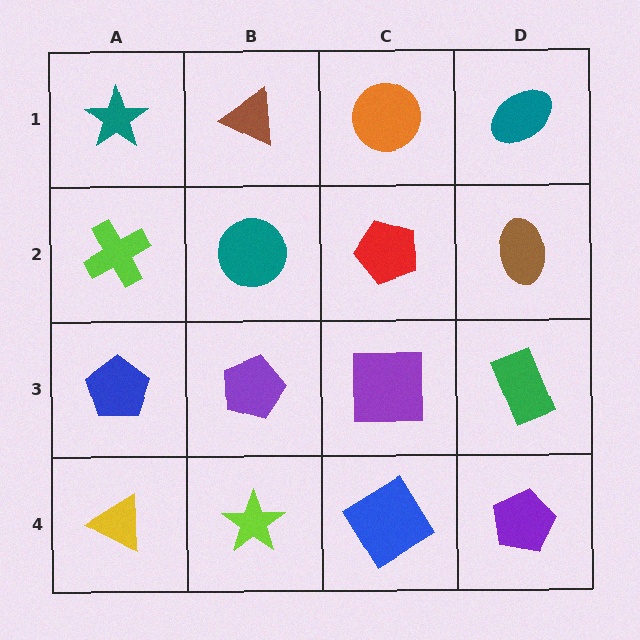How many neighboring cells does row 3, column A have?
3.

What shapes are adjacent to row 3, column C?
A red pentagon (row 2, column C), a blue diamond (row 4, column C), a purple pentagon (row 3, column B), a green rectangle (row 3, column D).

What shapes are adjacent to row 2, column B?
A brown triangle (row 1, column B), a purple pentagon (row 3, column B), a lime cross (row 2, column A), a red pentagon (row 2, column C).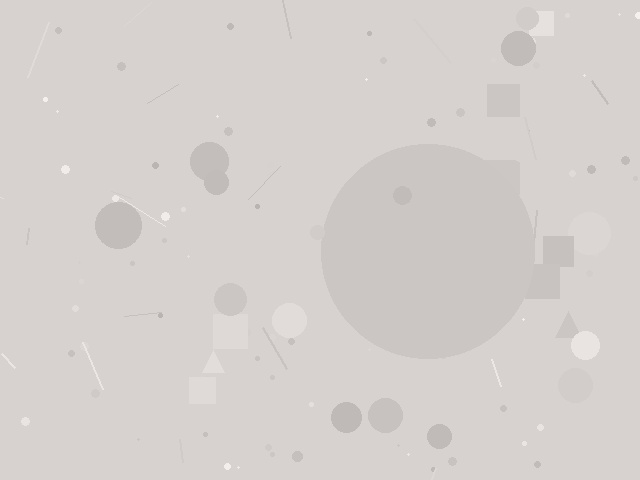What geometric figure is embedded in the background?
A circle is embedded in the background.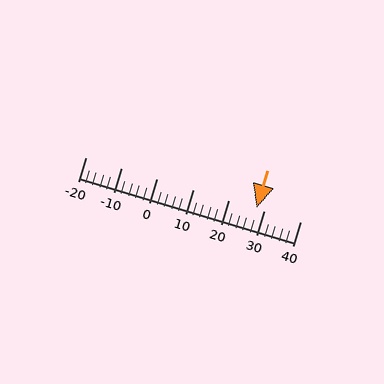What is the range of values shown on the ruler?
The ruler shows values from -20 to 40.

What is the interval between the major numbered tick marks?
The major tick marks are spaced 10 units apart.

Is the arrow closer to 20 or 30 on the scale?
The arrow is closer to 30.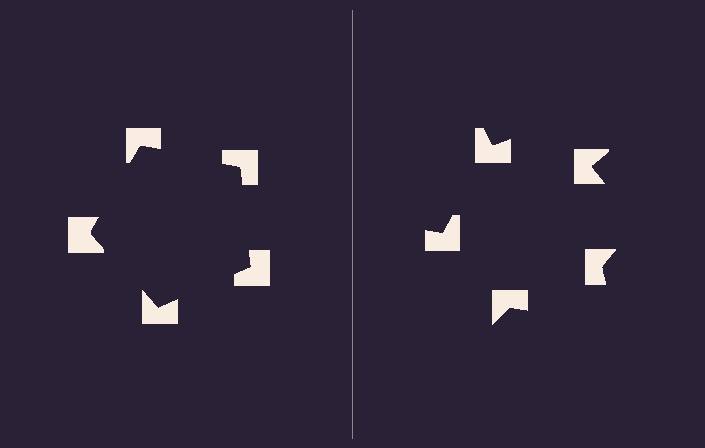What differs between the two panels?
The notched squares are positioned identically on both sides; only the wedge orientations differ. On the left they align to a pentagon; on the right they are misaligned.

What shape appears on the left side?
An illusory pentagon.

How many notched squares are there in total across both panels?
10 — 5 on each side.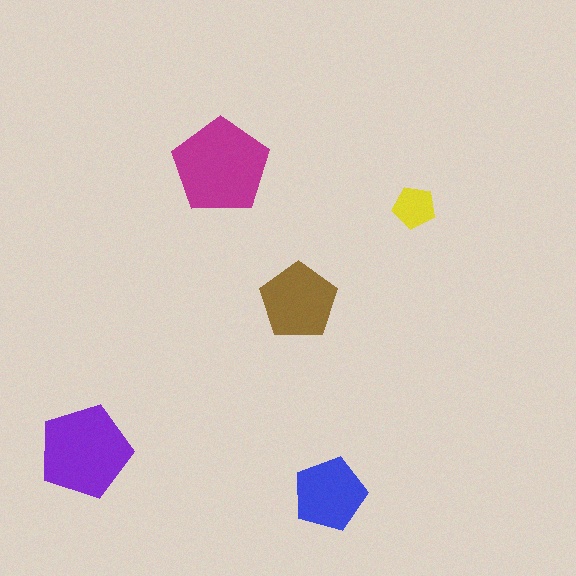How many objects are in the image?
There are 5 objects in the image.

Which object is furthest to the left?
The purple pentagon is leftmost.